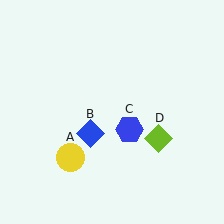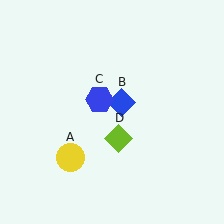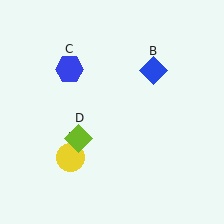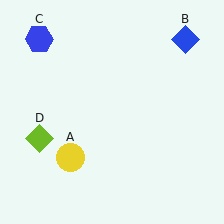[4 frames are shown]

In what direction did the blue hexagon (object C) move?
The blue hexagon (object C) moved up and to the left.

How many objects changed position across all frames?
3 objects changed position: blue diamond (object B), blue hexagon (object C), lime diamond (object D).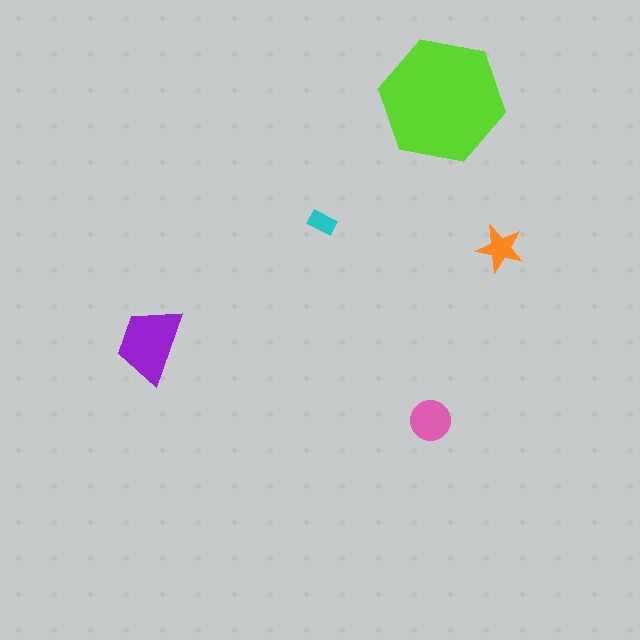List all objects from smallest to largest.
The cyan rectangle, the orange star, the pink circle, the purple trapezoid, the lime hexagon.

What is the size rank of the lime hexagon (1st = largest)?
1st.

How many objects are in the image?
There are 5 objects in the image.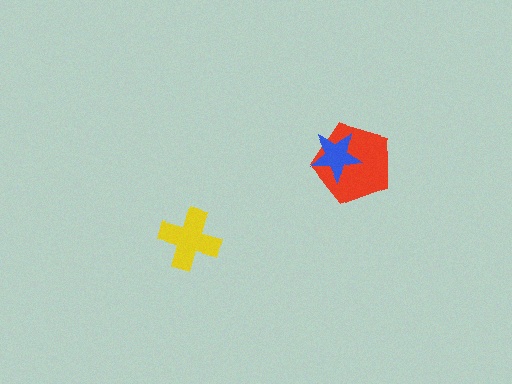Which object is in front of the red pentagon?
The blue star is in front of the red pentagon.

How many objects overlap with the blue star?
1 object overlaps with the blue star.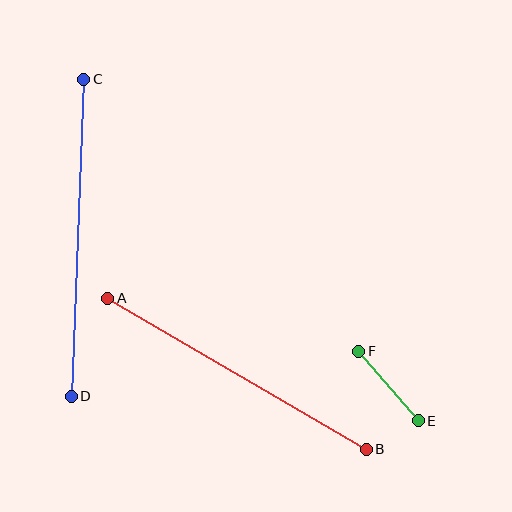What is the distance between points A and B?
The distance is approximately 299 pixels.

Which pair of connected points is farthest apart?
Points C and D are farthest apart.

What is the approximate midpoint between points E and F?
The midpoint is at approximately (388, 386) pixels.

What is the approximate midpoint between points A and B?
The midpoint is at approximately (237, 374) pixels.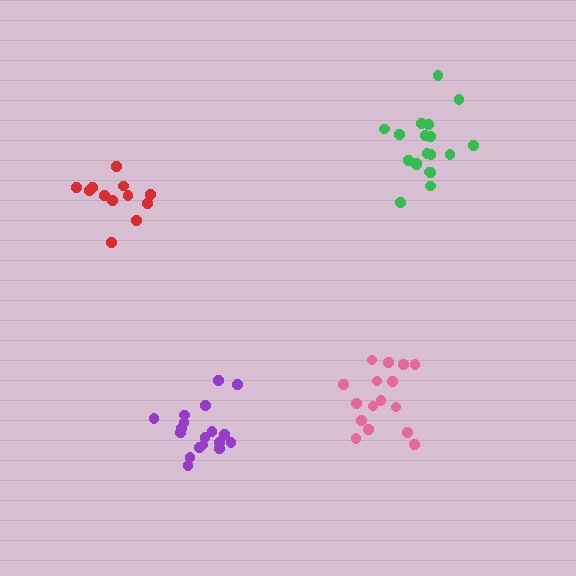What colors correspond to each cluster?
The clusters are colored: purple, red, pink, green.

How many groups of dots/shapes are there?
There are 4 groups.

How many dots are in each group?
Group 1: 18 dots, Group 2: 13 dots, Group 3: 16 dots, Group 4: 19 dots (66 total).